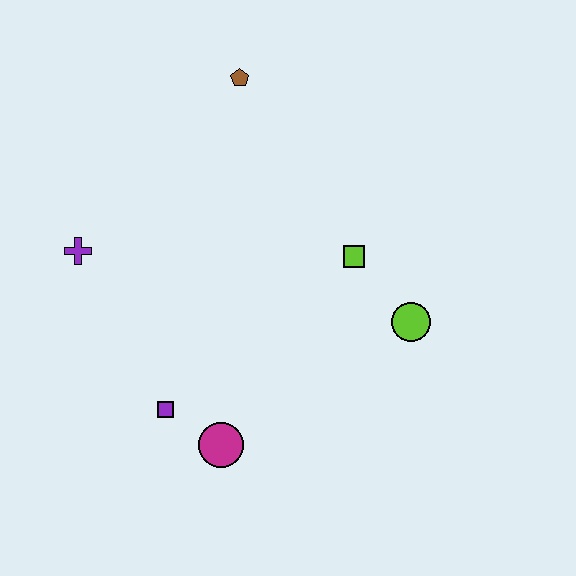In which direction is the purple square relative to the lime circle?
The purple square is to the left of the lime circle.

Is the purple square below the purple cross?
Yes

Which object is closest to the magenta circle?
The purple square is closest to the magenta circle.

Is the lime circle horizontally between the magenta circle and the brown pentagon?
No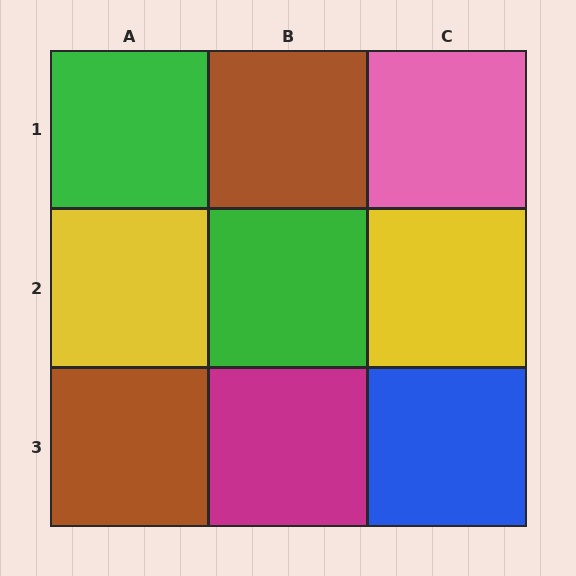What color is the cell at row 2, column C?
Yellow.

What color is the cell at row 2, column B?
Green.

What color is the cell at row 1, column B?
Brown.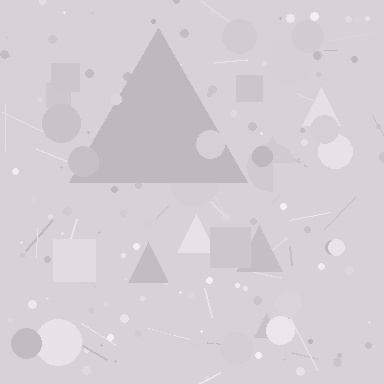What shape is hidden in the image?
A triangle is hidden in the image.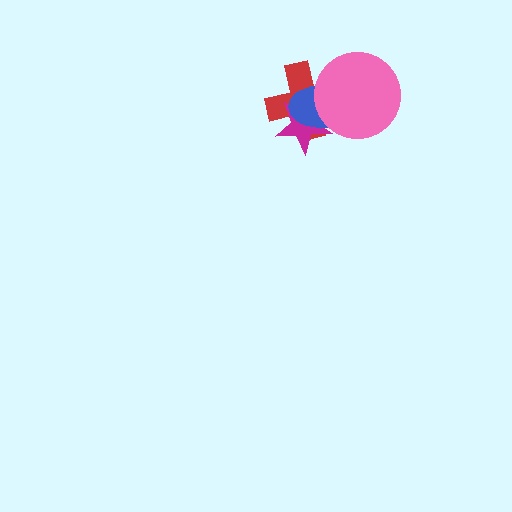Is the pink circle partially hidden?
No, no other shape covers it.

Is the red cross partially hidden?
Yes, it is partially covered by another shape.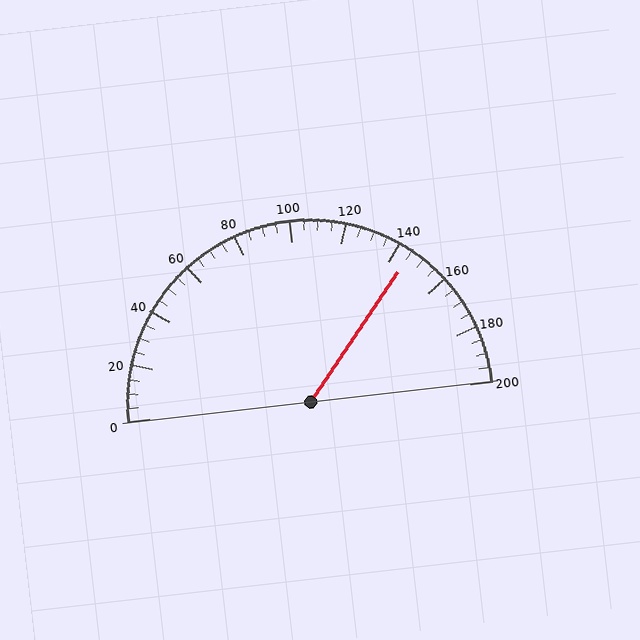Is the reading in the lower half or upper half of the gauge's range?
The reading is in the upper half of the range (0 to 200).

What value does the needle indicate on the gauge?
The needle indicates approximately 145.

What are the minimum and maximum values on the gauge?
The gauge ranges from 0 to 200.